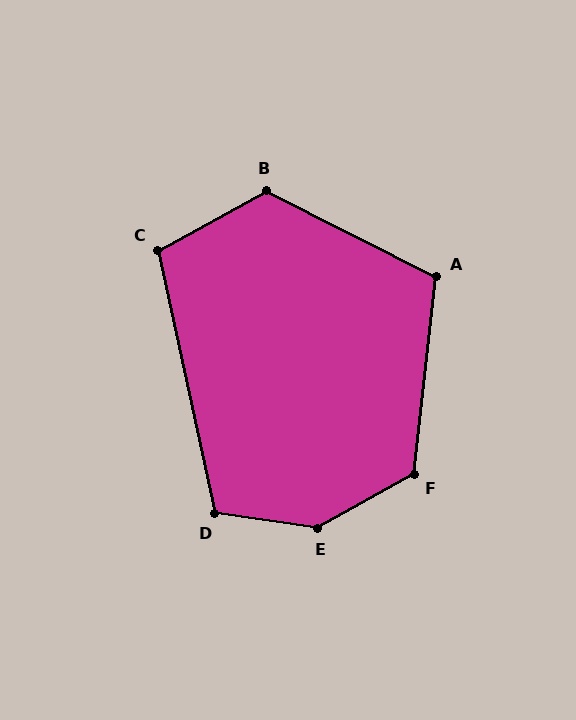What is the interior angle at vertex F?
Approximately 125 degrees (obtuse).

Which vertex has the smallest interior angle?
C, at approximately 106 degrees.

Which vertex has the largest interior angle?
E, at approximately 143 degrees.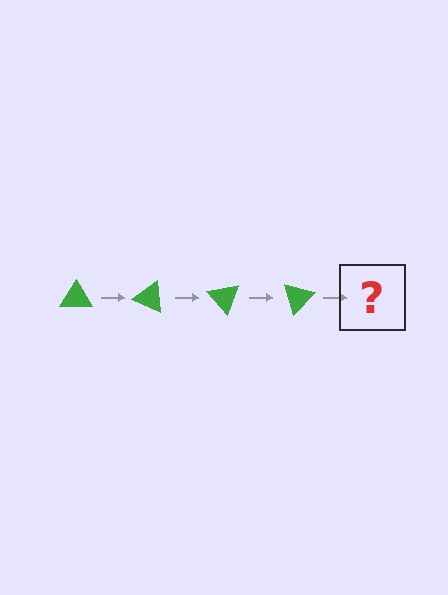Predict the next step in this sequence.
The next step is a green triangle rotated 100 degrees.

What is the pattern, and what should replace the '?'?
The pattern is that the triangle rotates 25 degrees each step. The '?' should be a green triangle rotated 100 degrees.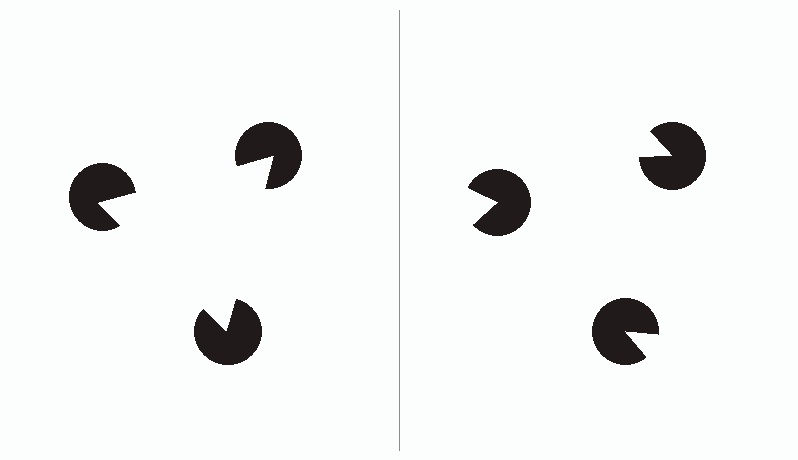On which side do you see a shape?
An illusory triangle appears on the left side. On the right side the wedge cuts are rotated, so no coherent shape forms.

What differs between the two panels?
The pac-man discs are positioned identically on both sides; only the wedge orientations differ. On the left they align to a triangle; on the right they are misaligned.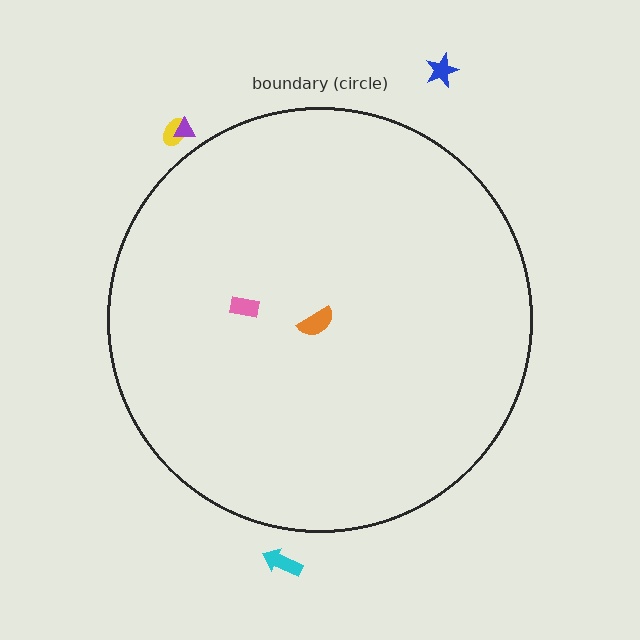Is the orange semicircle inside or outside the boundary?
Inside.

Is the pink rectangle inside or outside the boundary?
Inside.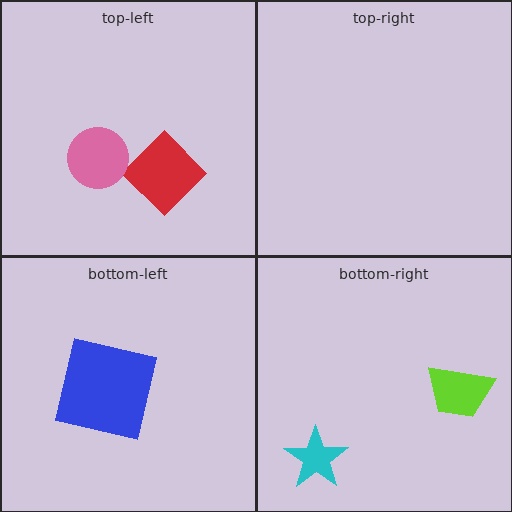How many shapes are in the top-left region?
2.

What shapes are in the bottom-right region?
The cyan star, the lime trapezoid.